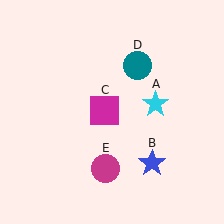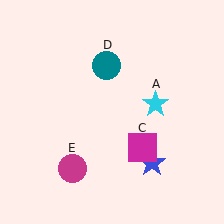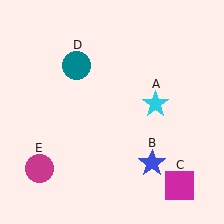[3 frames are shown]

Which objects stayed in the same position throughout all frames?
Cyan star (object A) and blue star (object B) remained stationary.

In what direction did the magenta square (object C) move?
The magenta square (object C) moved down and to the right.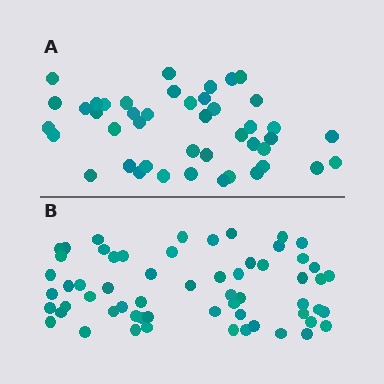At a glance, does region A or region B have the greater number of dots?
Region B (the bottom region) has more dots.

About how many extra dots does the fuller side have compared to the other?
Region B has approximately 15 more dots than region A.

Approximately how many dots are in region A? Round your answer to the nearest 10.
About 40 dots. (The exact count is 44, which rounds to 40.)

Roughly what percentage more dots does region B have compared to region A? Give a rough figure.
About 35% more.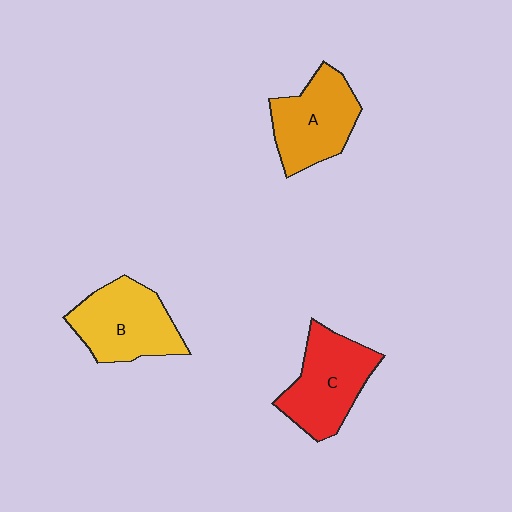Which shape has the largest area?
Shape B (yellow).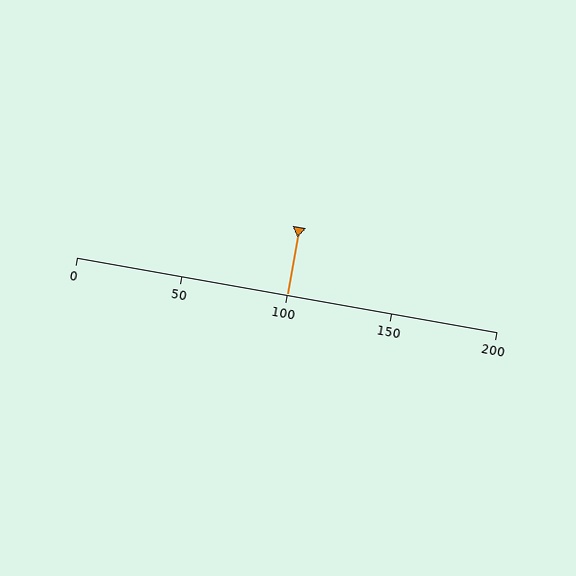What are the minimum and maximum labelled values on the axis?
The axis runs from 0 to 200.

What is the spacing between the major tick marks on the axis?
The major ticks are spaced 50 apart.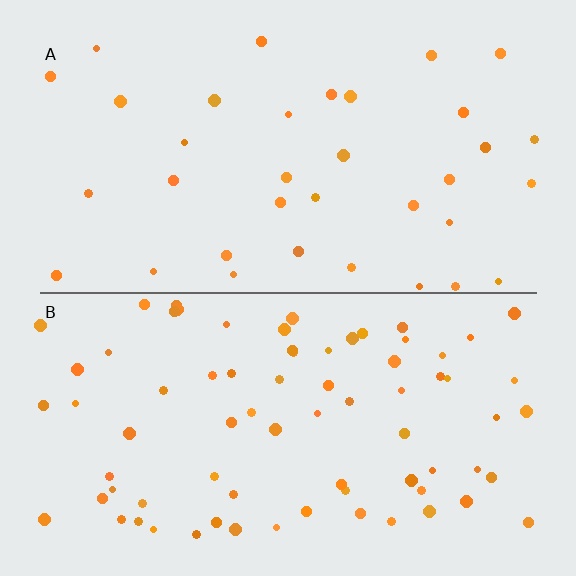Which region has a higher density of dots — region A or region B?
B (the bottom).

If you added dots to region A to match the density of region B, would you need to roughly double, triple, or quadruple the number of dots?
Approximately double.